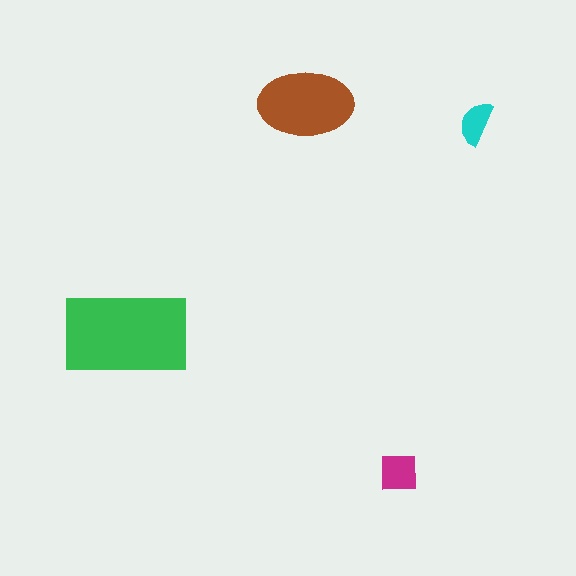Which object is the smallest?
The cyan semicircle.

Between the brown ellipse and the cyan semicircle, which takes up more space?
The brown ellipse.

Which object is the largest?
The green rectangle.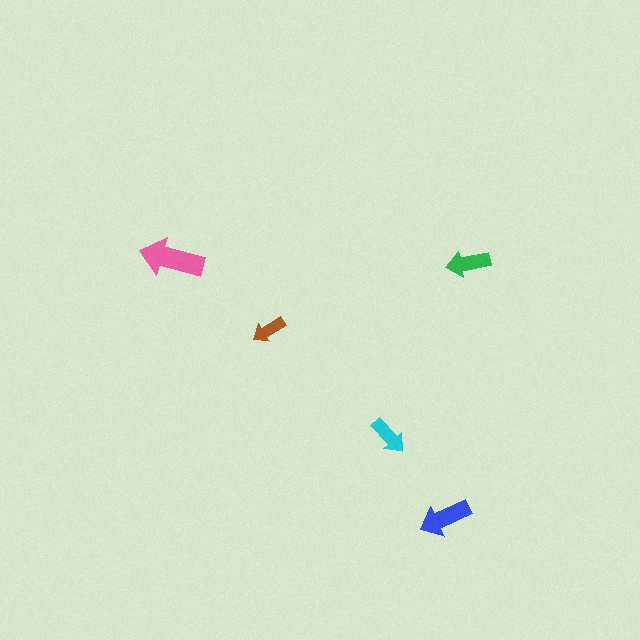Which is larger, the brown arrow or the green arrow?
The green one.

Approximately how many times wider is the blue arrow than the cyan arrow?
About 1.5 times wider.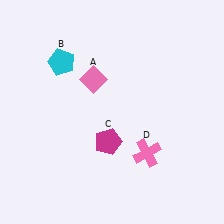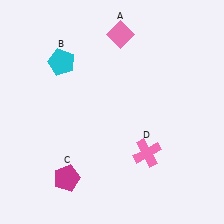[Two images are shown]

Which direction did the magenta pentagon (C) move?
The magenta pentagon (C) moved left.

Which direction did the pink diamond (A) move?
The pink diamond (A) moved up.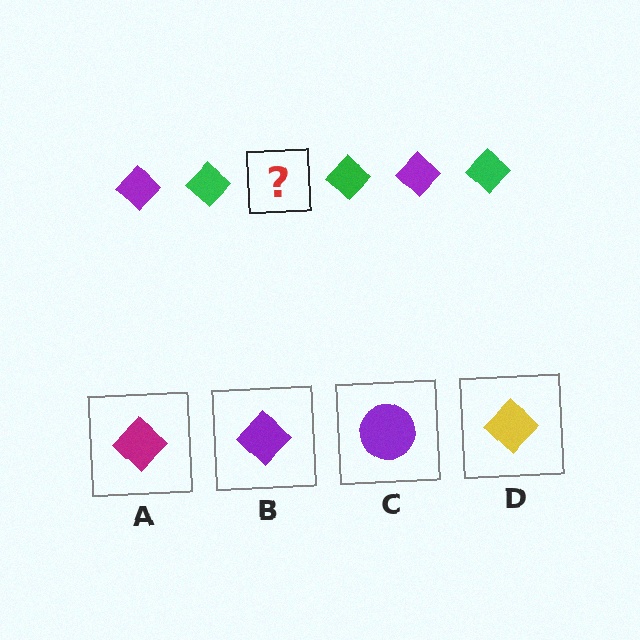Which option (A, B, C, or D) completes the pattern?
B.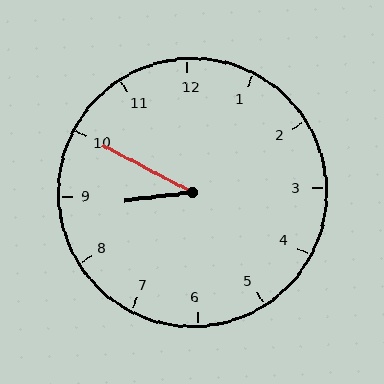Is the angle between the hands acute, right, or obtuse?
It is acute.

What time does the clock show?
8:50.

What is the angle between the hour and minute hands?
Approximately 35 degrees.